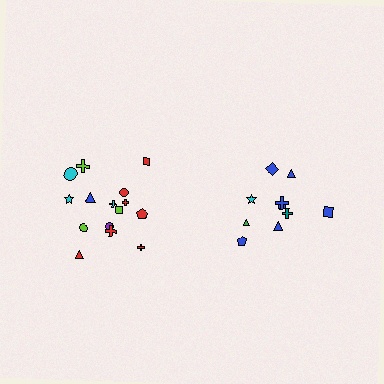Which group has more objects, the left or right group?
The left group.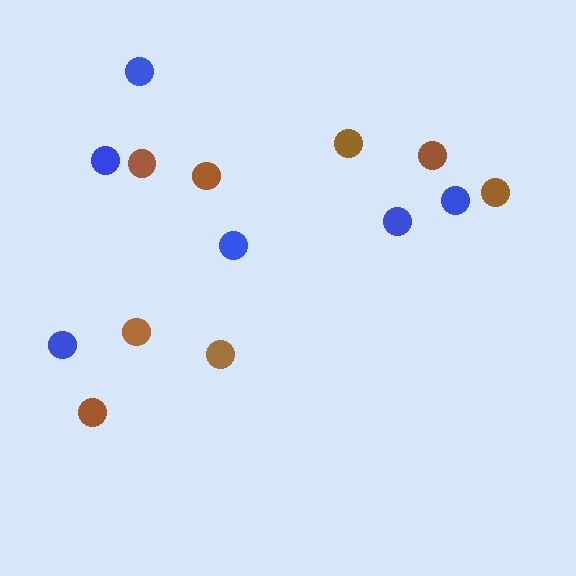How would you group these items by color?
There are 2 groups: one group of blue circles (6) and one group of brown circles (8).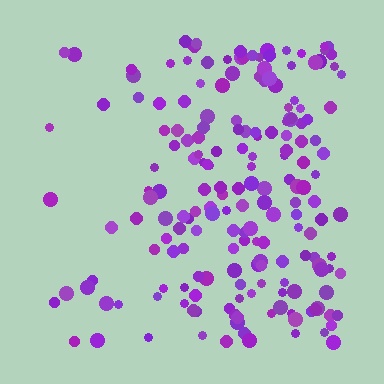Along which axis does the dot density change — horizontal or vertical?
Horizontal.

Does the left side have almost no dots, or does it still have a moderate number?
Still a moderate number, just noticeably fewer than the right.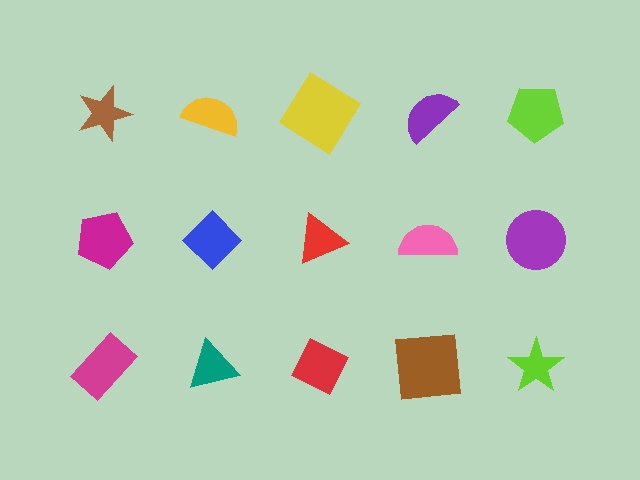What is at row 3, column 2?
A teal triangle.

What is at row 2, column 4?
A pink semicircle.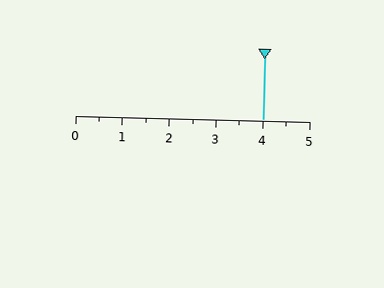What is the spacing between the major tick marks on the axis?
The major ticks are spaced 1 apart.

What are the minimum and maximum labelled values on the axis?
The axis runs from 0 to 5.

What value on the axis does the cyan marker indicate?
The marker indicates approximately 4.